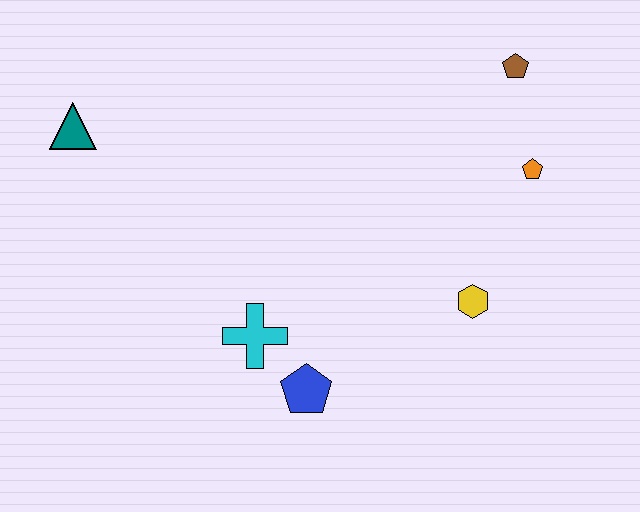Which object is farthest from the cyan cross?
The brown pentagon is farthest from the cyan cross.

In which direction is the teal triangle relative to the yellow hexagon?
The teal triangle is to the left of the yellow hexagon.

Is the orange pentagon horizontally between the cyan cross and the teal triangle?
No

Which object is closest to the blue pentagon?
The cyan cross is closest to the blue pentagon.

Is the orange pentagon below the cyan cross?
No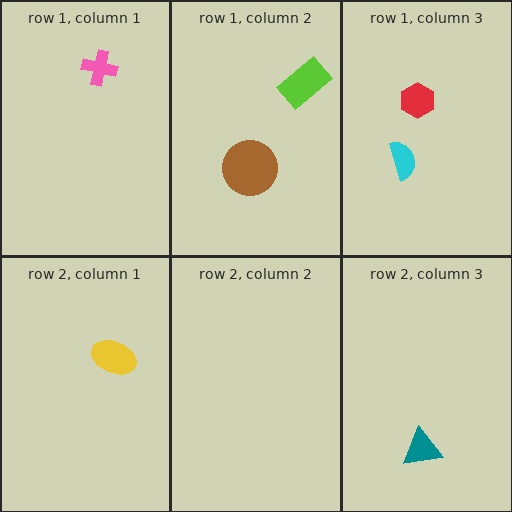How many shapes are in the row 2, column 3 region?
1.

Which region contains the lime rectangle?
The row 1, column 2 region.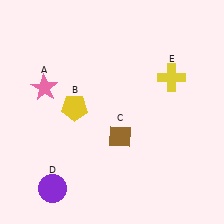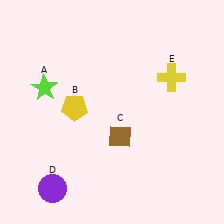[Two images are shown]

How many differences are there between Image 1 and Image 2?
There is 1 difference between the two images.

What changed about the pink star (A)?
In Image 1, A is pink. In Image 2, it changed to lime.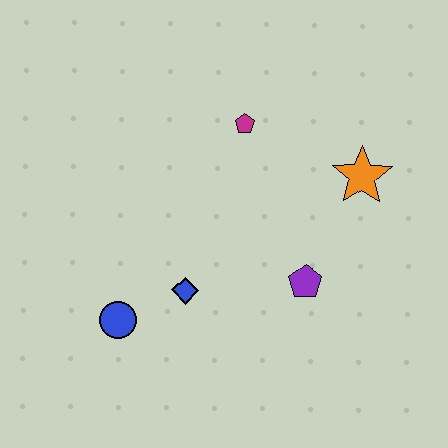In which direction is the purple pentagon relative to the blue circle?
The purple pentagon is to the right of the blue circle.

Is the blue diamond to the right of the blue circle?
Yes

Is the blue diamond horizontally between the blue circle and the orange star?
Yes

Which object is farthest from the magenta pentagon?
The blue circle is farthest from the magenta pentagon.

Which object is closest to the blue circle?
The blue diamond is closest to the blue circle.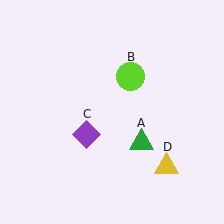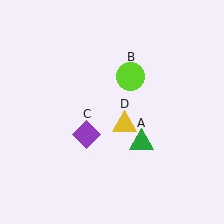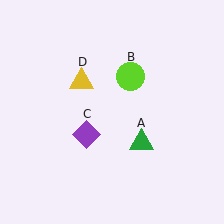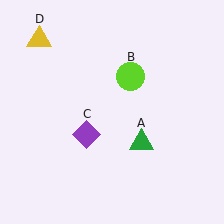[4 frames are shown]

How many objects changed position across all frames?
1 object changed position: yellow triangle (object D).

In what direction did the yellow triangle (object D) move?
The yellow triangle (object D) moved up and to the left.